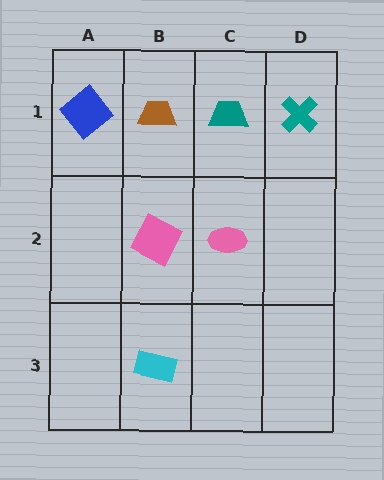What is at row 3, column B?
A cyan rectangle.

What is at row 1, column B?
A brown trapezoid.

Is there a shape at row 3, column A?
No, that cell is empty.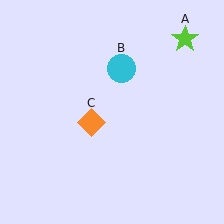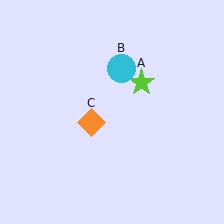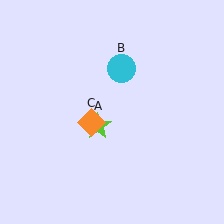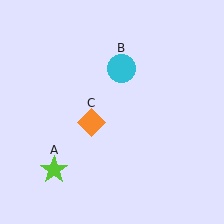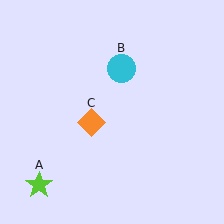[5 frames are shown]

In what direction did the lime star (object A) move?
The lime star (object A) moved down and to the left.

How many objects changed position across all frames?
1 object changed position: lime star (object A).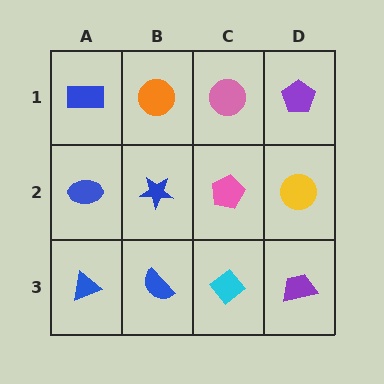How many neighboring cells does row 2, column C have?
4.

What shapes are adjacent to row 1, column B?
A blue star (row 2, column B), a blue rectangle (row 1, column A), a pink circle (row 1, column C).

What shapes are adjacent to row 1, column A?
A blue ellipse (row 2, column A), an orange circle (row 1, column B).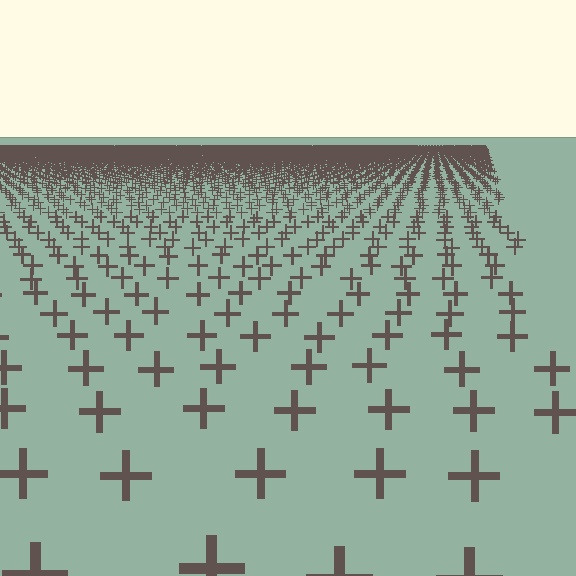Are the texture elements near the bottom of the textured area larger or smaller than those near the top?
Larger. Near the bottom, elements are closer to the viewer and appear at a bigger on-screen size.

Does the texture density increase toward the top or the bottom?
Density increases toward the top.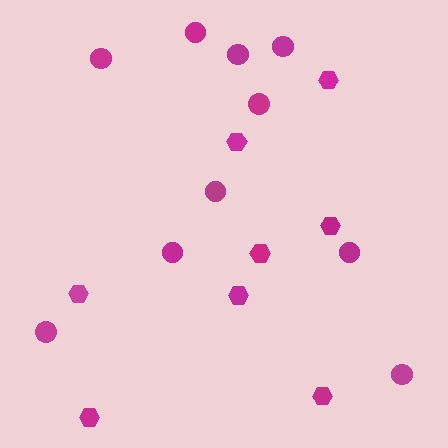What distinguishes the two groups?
There are 2 groups: one group of circles (10) and one group of hexagons (8).